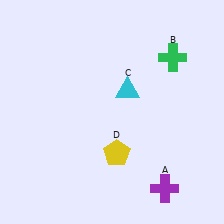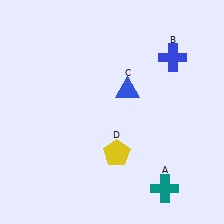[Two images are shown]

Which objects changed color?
A changed from purple to teal. B changed from green to blue. C changed from cyan to blue.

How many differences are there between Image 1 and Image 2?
There are 3 differences between the two images.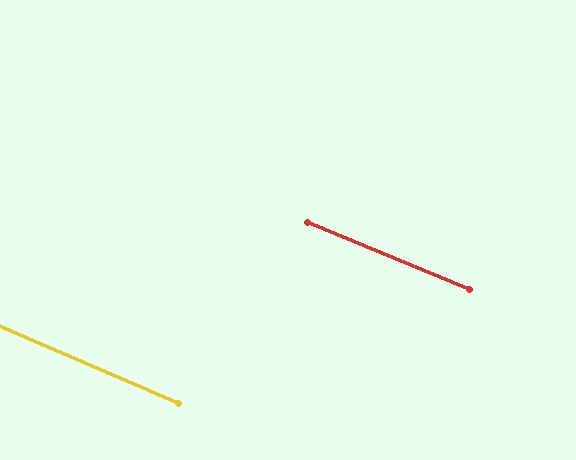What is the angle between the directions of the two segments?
Approximately 1 degree.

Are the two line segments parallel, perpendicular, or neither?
Parallel — their directions differ by only 0.8°.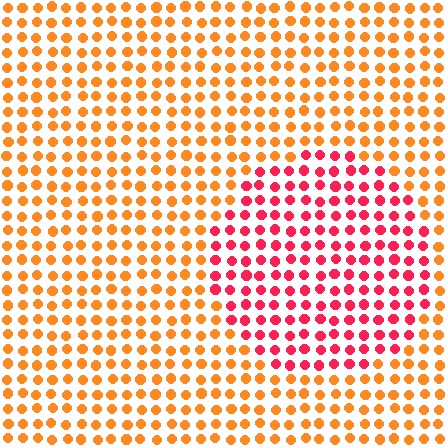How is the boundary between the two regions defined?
The boundary is defined purely by a slight shift in hue (about 43 degrees). Spacing, size, and orientation are identical on both sides.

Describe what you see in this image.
The image is filled with small orange elements in a uniform arrangement. A circle-shaped region is visible where the elements are tinted to a slightly different hue, forming a subtle color boundary.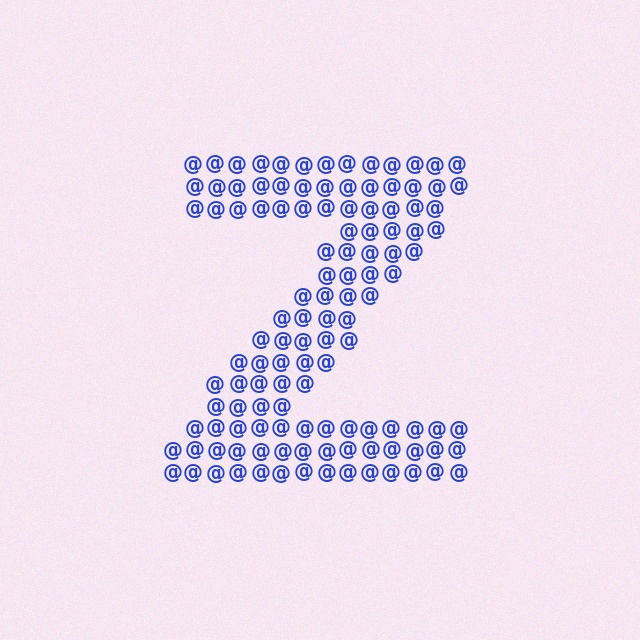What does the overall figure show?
The overall figure shows the letter Z.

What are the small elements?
The small elements are at signs.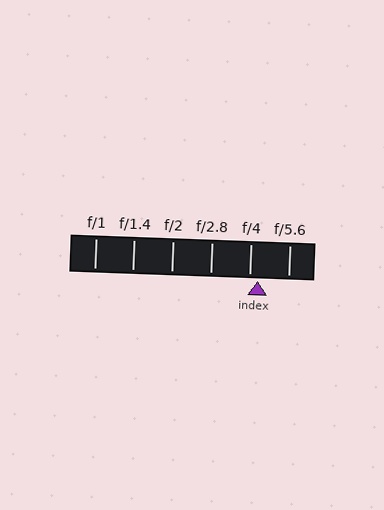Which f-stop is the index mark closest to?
The index mark is closest to f/4.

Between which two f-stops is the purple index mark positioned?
The index mark is between f/4 and f/5.6.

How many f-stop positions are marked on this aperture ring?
There are 6 f-stop positions marked.